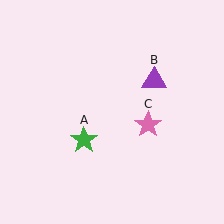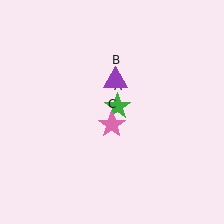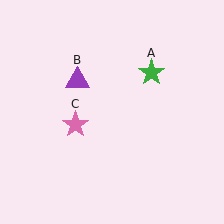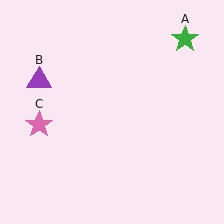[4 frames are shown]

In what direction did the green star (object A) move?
The green star (object A) moved up and to the right.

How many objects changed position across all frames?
3 objects changed position: green star (object A), purple triangle (object B), pink star (object C).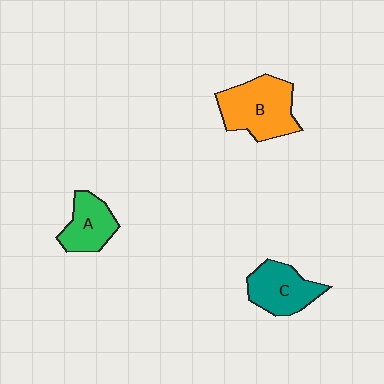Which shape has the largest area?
Shape B (orange).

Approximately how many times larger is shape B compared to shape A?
Approximately 1.6 times.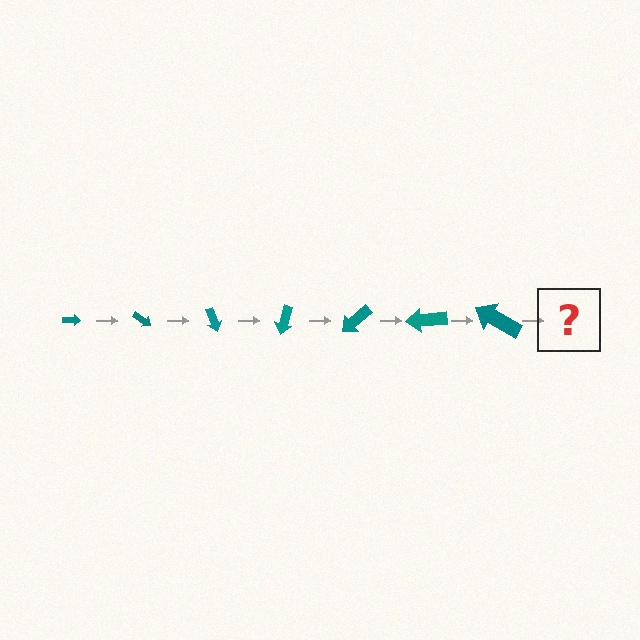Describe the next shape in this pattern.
It should be an arrow, larger than the previous one and rotated 245 degrees from the start.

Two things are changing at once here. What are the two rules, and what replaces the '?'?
The two rules are that the arrow grows larger each step and it rotates 35 degrees each step. The '?' should be an arrow, larger than the previous one and rotated 245 degrees from the start.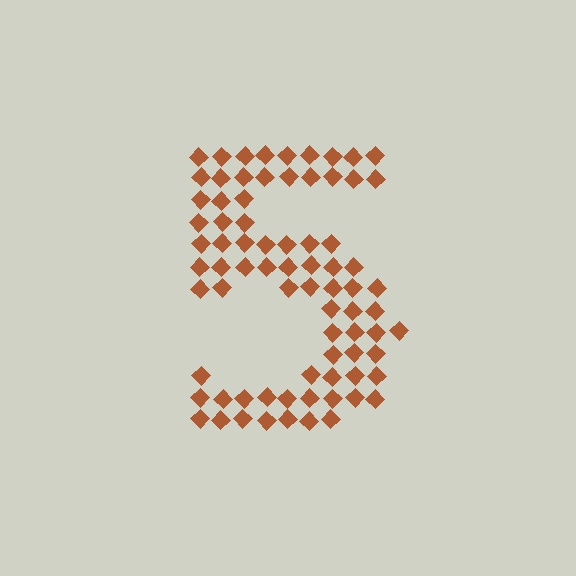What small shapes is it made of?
It is made of small diamonds.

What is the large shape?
The large shape is the digit 5.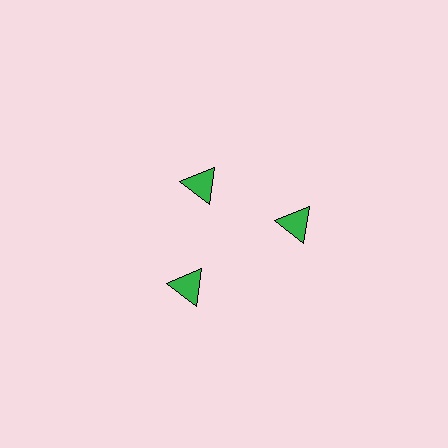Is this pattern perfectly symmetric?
No. The 3 green triangles are arranged in a ring, but one element near the 11 o'clock position is pulled inward toward the center, breaking the 3-fold rotational symmetry.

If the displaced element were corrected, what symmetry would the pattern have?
It would have 3-fold rotational symmetry — the pattern would map onto itself every 120 degrees.